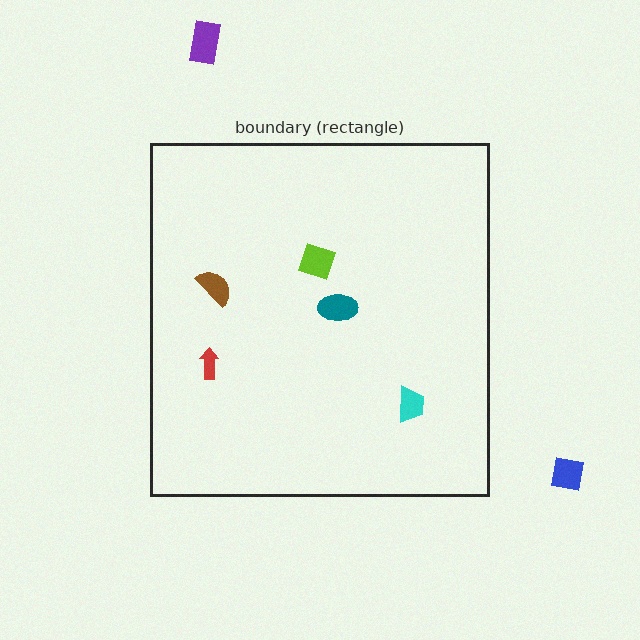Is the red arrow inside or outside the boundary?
Inside.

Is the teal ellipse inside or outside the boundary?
Inside.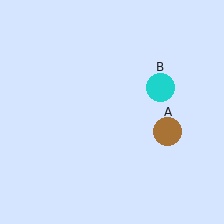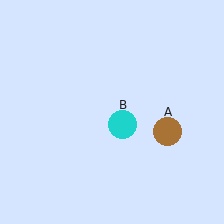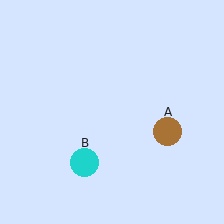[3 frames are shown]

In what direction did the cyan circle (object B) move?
The cyan circle (object B) moved down and to the left.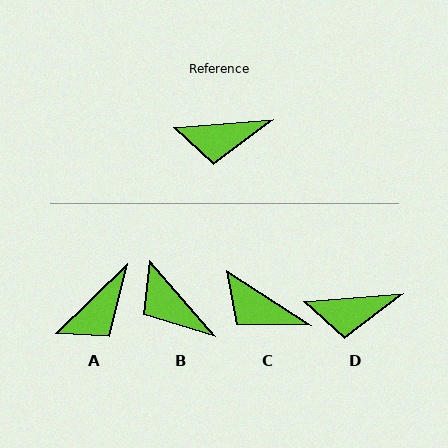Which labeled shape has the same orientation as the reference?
D.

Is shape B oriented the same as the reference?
No, it is off by about 54 degrees.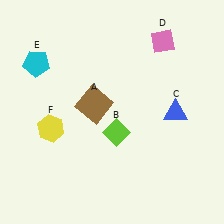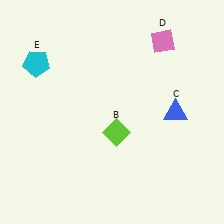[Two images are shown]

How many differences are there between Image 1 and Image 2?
There are 2 differences between the two images.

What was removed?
The brown square (A), the yellow hexagon (F) were removed in Image 2.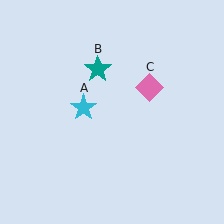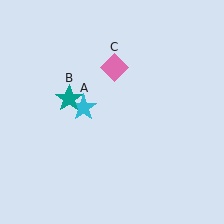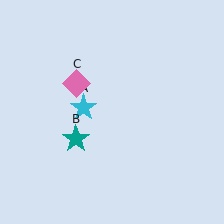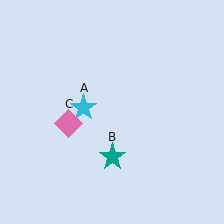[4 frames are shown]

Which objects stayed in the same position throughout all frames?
Cyan star (object A) remained stationary.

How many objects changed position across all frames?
2 objects changed position: teal star (object B), pink diamond (object C).